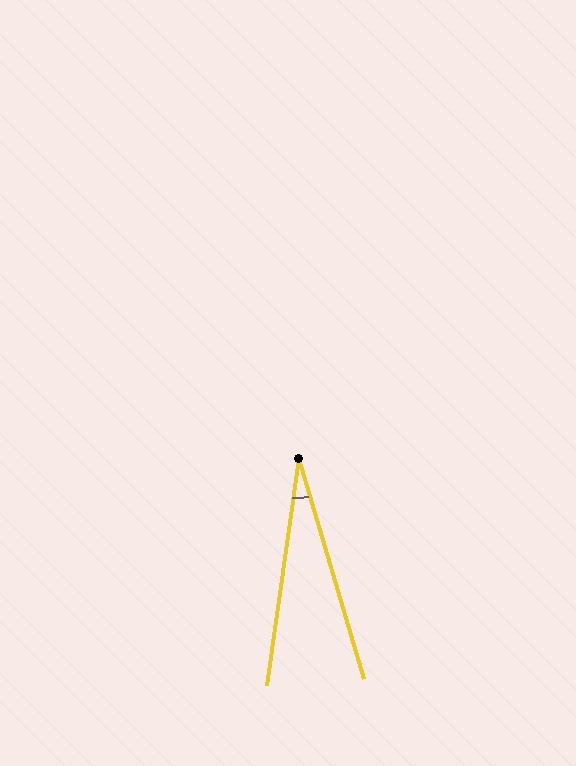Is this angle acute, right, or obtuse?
It is acute.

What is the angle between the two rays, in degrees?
Approximately 25 degrees.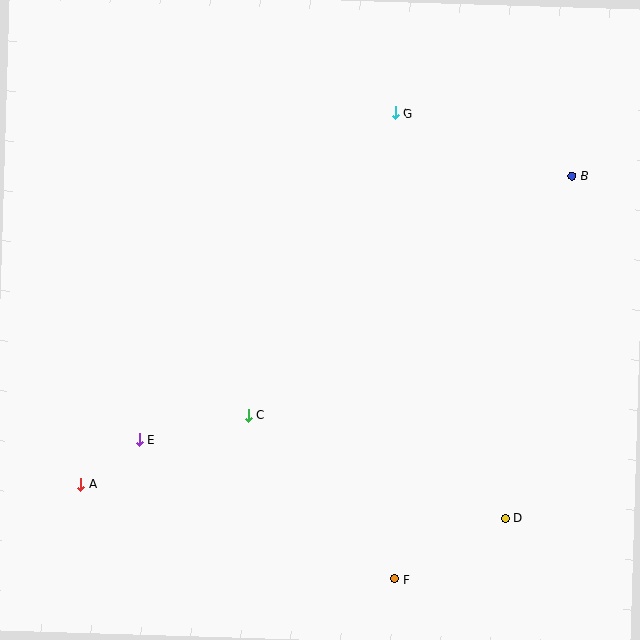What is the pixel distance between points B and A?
The distance between B and A is 580 pixels.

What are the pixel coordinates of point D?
Point D is at (506, 518).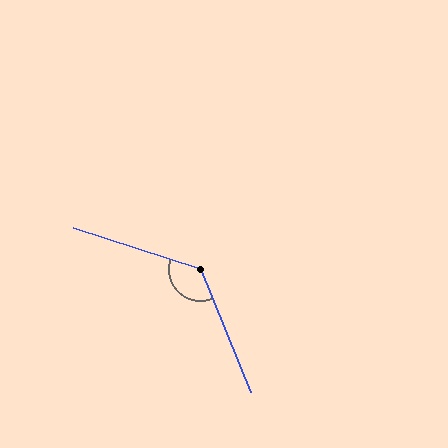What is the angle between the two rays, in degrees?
Approximately 130 degrees.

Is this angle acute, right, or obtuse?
It is obtuse.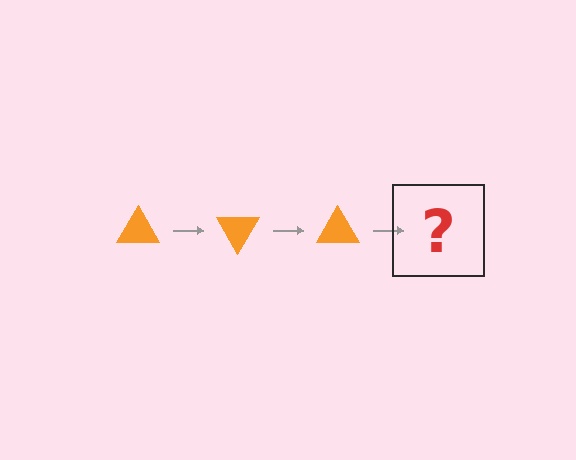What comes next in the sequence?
The next element should be an orange triangle rotated 180 degrees.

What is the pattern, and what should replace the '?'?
The pattern is that the triangle rotates 60 degrees each step. The '?' should be an orange triangle rotated 180 degrees.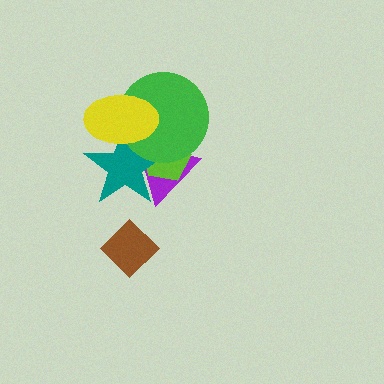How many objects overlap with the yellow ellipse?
3 objects overlap with the yellow ellipse.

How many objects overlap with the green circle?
4 objects overlap with the green circle.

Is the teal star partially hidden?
Yes, it is partially covered by another shape.